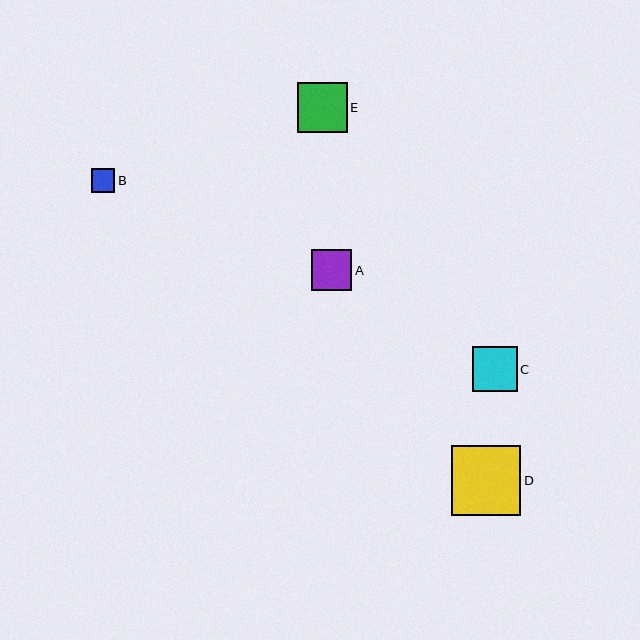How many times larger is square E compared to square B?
Square E is approximately 2.1 times the size of square B.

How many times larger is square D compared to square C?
Square D is approximately 1.6 times the size of square C.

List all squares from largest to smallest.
From largest to smallest: D, E, C, A, B.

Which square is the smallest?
Square B is the smallest with a size of approximately 23 pixels.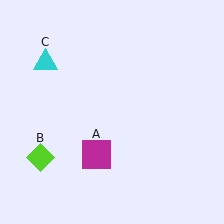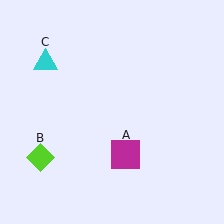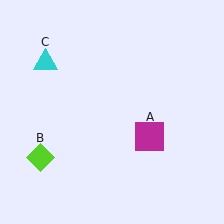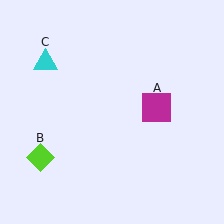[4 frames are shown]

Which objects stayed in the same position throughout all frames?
Lime diamond (object B) and cyan triangle (object C) remained stationary.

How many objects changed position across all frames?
1 object changed position: magenta square (object A).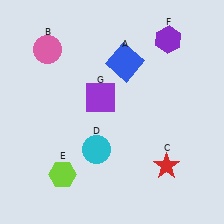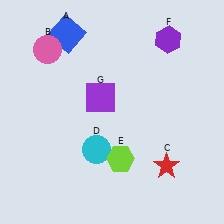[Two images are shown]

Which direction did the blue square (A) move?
The blue square (A) moved left.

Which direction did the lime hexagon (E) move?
The lime hexagon (E) moved right.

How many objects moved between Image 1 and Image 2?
2 objects moved between the two images.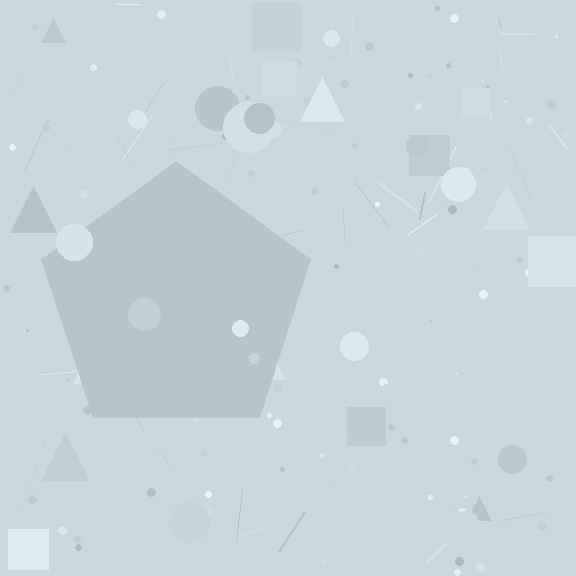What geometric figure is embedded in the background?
A pentagon is embedded in the background.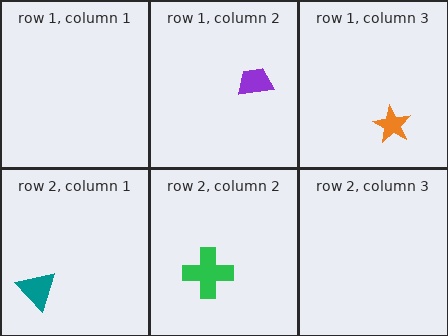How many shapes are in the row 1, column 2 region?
1.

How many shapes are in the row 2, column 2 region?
1.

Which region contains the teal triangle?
The row 2, column 1 region.